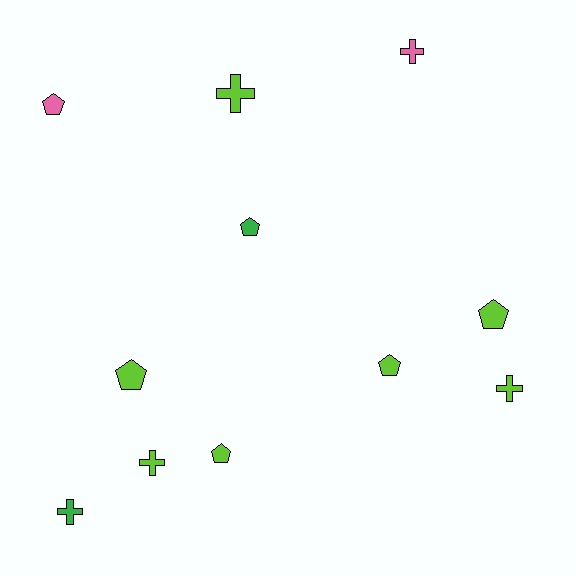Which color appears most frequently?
Lime, with 7 objects.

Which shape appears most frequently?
Pentagon, with 6 objects.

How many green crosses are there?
There is 1 green cross.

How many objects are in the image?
There are 11 objects.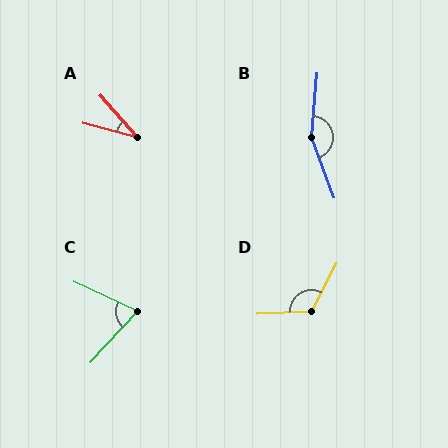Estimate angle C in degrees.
Approximately 72 degrees.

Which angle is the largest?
B, at approximately 155 degrees.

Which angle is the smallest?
A, at approximately 34 degrees.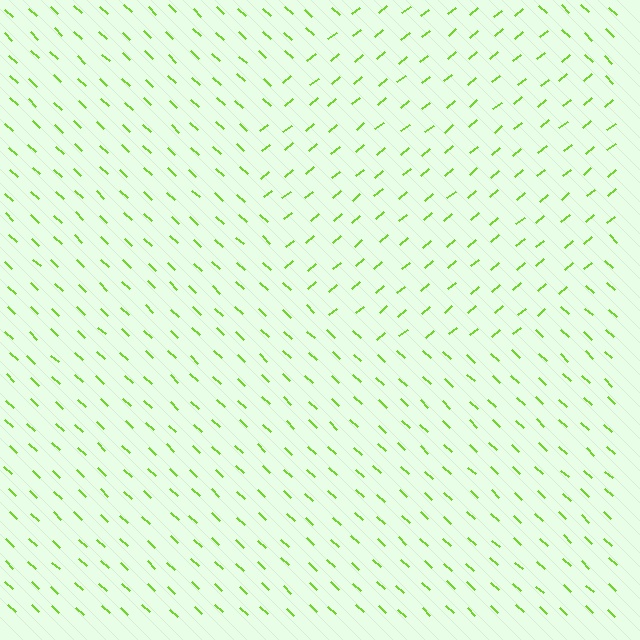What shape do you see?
I see a circle.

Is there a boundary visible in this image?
Yes, there is a texture boundary formed by a change in line orientation.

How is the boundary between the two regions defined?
The boundary is defined purely by a change in line orientation (approximately 83 degrees difference). All lines are the same color and thickness.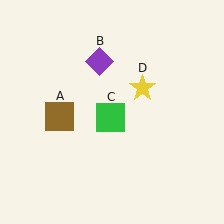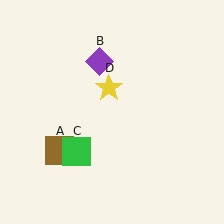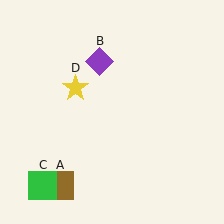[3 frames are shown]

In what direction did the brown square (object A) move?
The brown square (object A) moved down.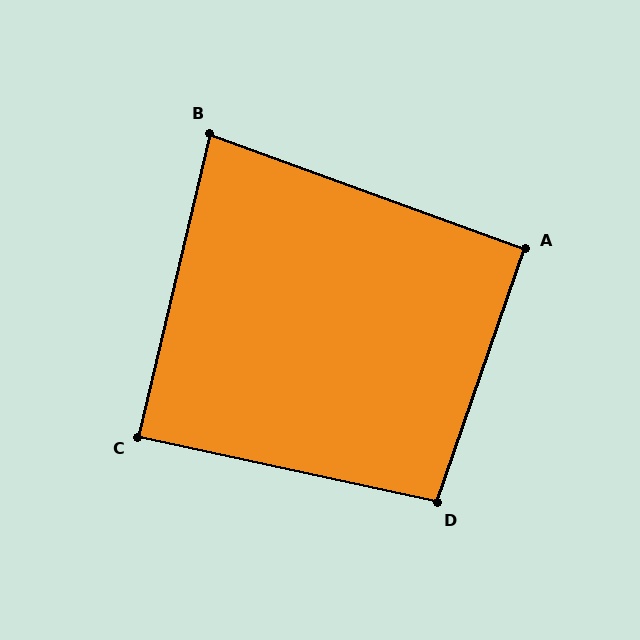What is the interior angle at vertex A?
Approximately 91 degrees (approximately right).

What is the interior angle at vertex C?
Approximately 89 degrees (approximately right).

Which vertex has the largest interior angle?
D, at approximately 97 degrees.